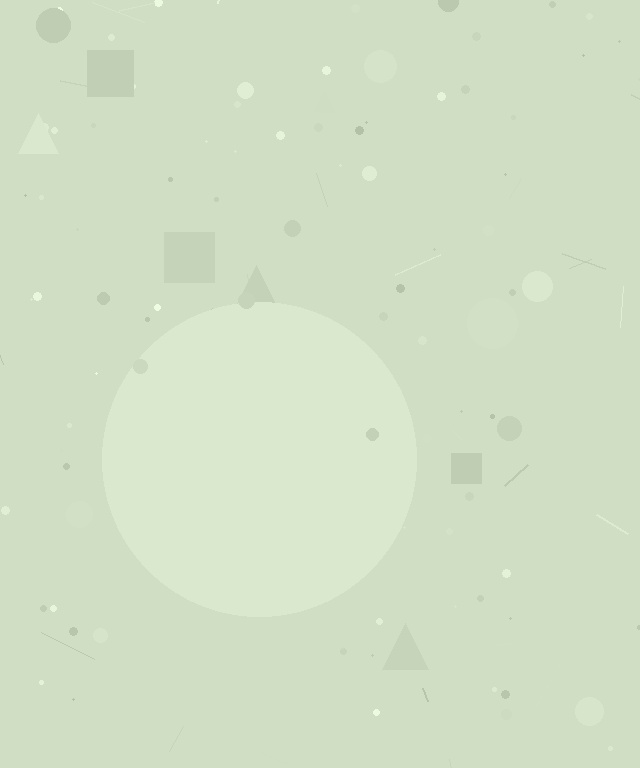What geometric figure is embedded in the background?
A circle is embedded in the background.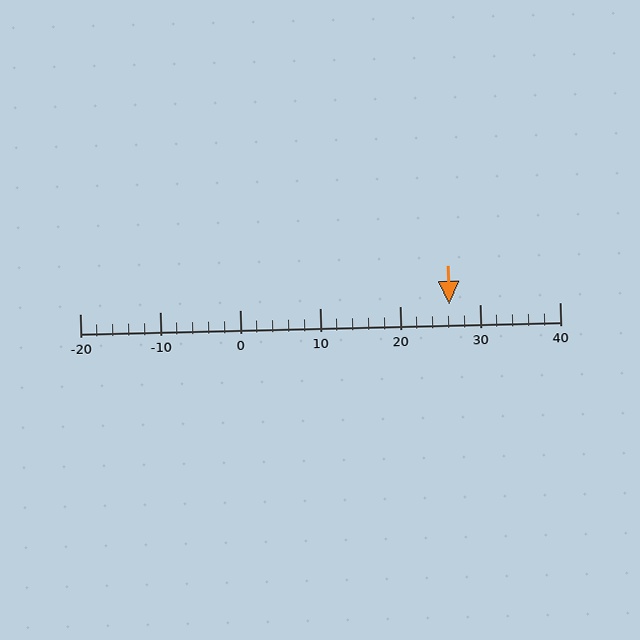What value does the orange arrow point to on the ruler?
The orange arrow points to approximately 26.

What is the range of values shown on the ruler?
The ruler shows values from -20 to 40.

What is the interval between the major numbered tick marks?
The major tick marks are spaced 10 units apart.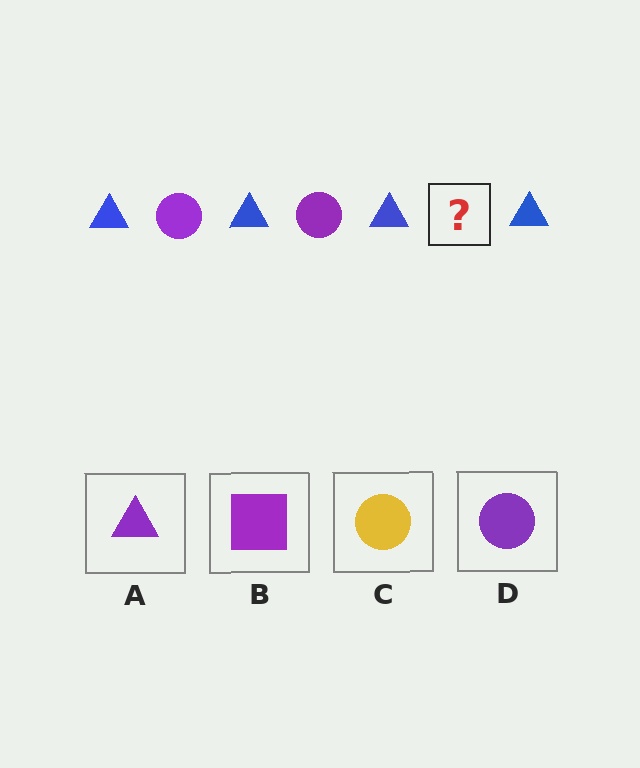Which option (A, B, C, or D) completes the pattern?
D.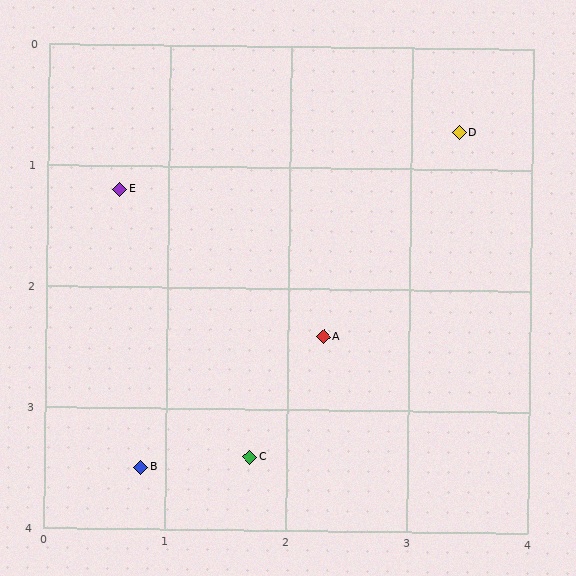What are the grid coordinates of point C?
Point C is at approximately (1.7, 3.4).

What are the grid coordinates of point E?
Point E is at approximately (0.6, 1.2).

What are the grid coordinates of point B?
Point B is at approximately (0.8, 3.5).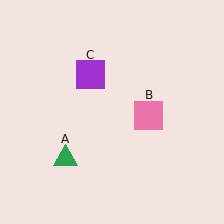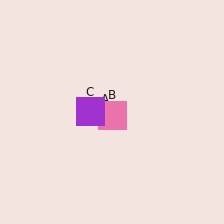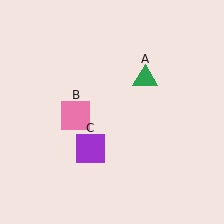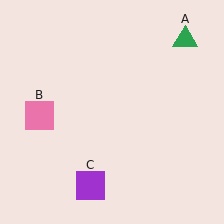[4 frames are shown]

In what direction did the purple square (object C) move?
The purple square (object C) moved down.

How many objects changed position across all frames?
3 objects changed position: green triangle (object A), pink square (object B), purple square (object C).